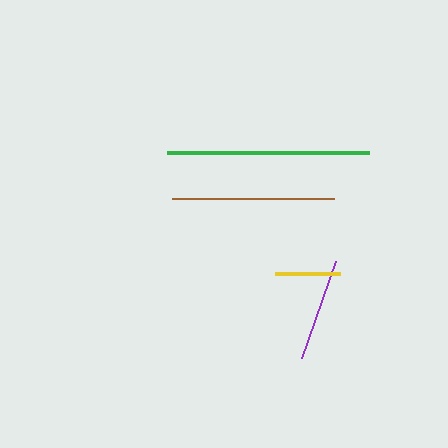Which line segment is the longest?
The green line is the longest at approximately 202 pixels.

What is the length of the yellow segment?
The yellow segment is approximately 65 pixels long.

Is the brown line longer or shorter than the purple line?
The brown line is longer than the purple line.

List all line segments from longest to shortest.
From longest to shortest: green, brown, purple, yellow.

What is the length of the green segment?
The green segment is approximately 202 pixels long.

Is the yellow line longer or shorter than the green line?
The green line is longer than the yellow line.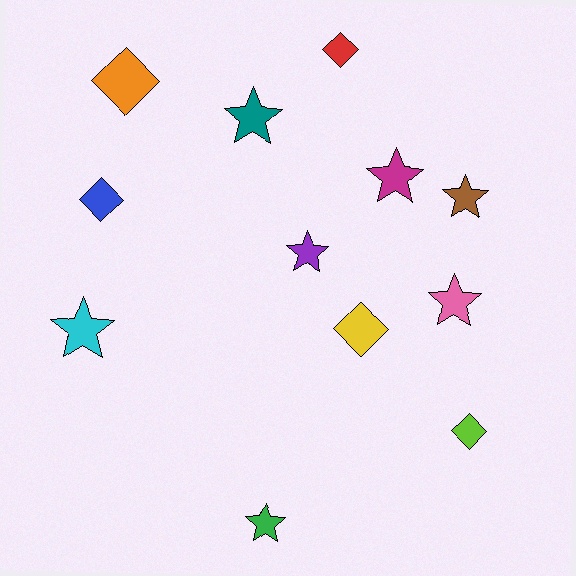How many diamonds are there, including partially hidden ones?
There are 5 diamonds.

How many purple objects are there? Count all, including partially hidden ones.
There is 1 purple object.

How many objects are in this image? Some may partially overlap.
There are 12 objects.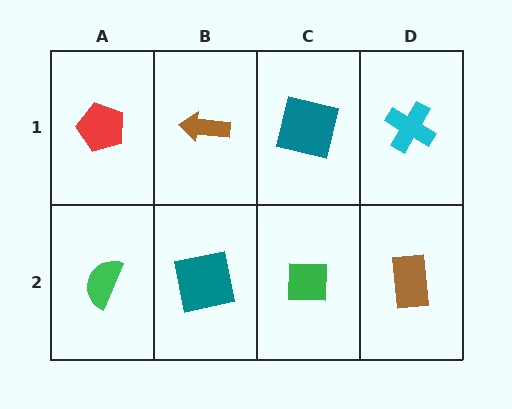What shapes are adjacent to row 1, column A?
A green semicircle (row 2, column A), a brown arrow (row 1, column B).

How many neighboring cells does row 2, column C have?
3.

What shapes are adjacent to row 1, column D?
A brown rectangle (row 2, column D), a teal square (row 1, column C).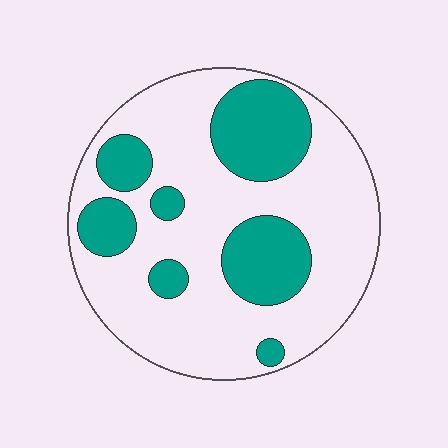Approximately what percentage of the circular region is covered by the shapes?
Approximately 30%.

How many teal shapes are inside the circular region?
7.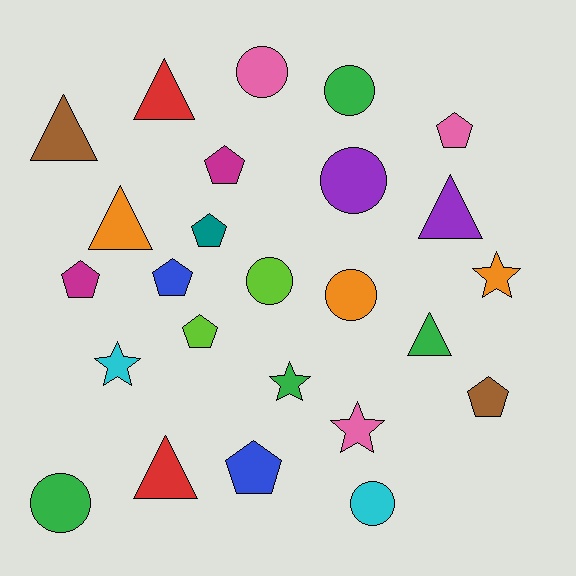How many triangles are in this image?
There are 6 triangles.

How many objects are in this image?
There are 25 objects.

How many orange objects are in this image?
There are 3 orange objects.